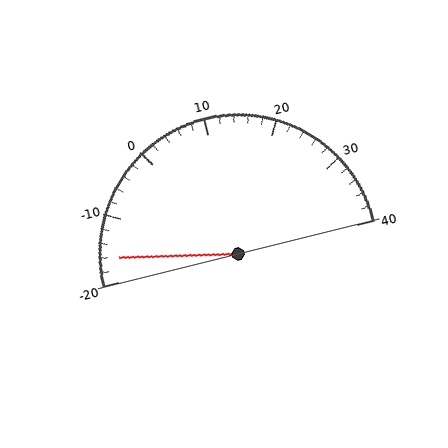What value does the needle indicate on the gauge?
The needle indicates approximately -16.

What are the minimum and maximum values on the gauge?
The gauge ranges from -20 to 40.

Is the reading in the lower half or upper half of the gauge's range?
The reading is in the lower half of the range (-20 to 40).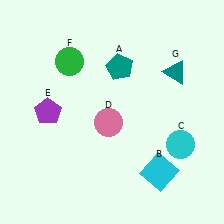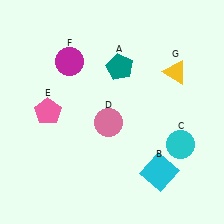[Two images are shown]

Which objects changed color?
E changed from purple to pink. F changed from green to magenta. G changed from teal to yellow.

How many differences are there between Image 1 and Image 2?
There are 3 differences between the two images.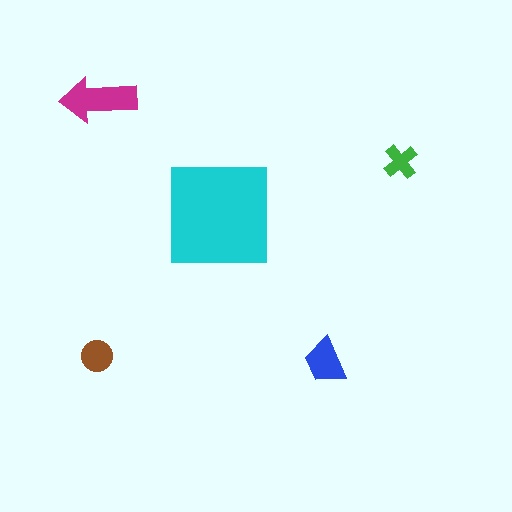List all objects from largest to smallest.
The cyan square, the magenta arrow, the blue trapezoid, the brown circle, the green cross.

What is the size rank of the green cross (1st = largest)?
5th.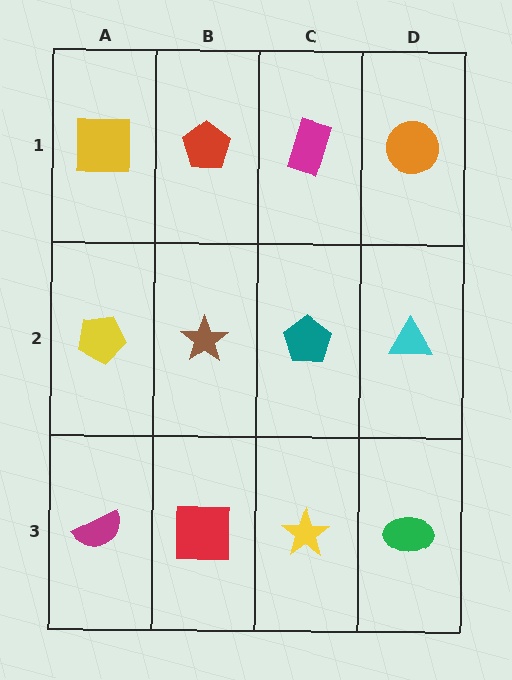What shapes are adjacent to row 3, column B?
A brown star (row 2, column B), a magenta semicircle (row 3, column A), a yellow star (row 3, column C).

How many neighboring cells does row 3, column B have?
3.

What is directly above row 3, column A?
A yellow pentagon.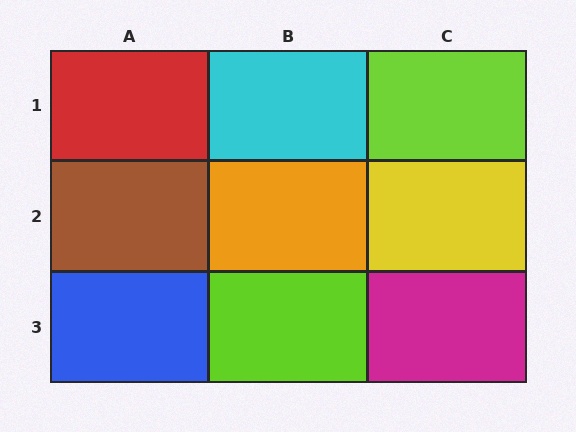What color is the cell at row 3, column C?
Magenta.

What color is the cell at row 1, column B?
Cyan.